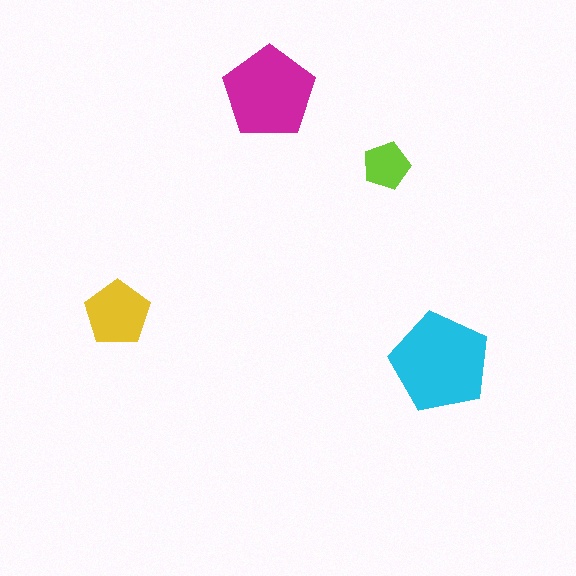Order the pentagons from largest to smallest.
the cyan one, the magenta one, the yellow one, the lime one.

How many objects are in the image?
There are 4 objects in the image.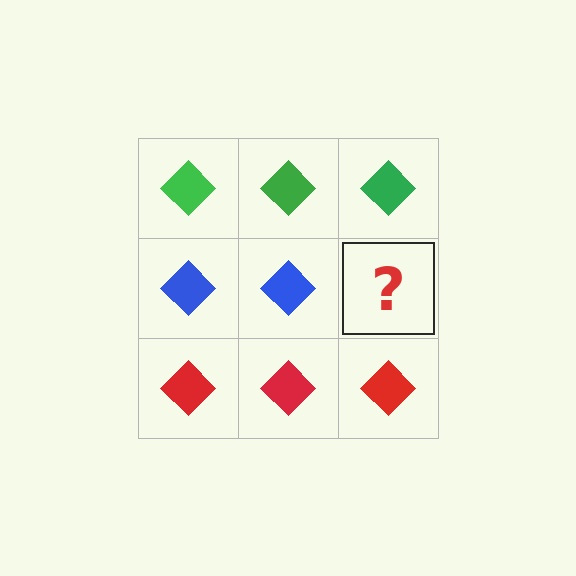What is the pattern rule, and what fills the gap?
The rule is that each row has a consistent color. The gap should be filled with a blue diamond.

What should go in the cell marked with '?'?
The missing cell should contain a blue diamond.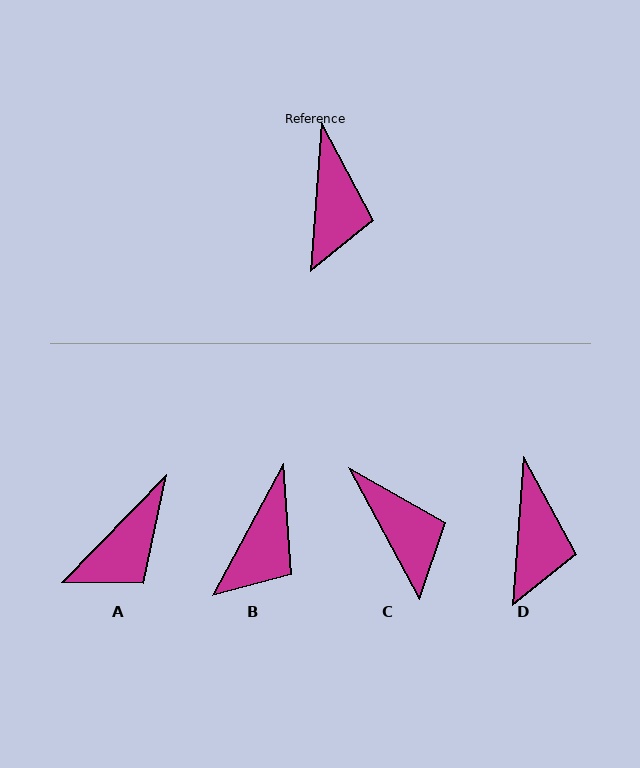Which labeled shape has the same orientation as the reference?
D.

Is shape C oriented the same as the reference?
No, it is off by about 33 degrees.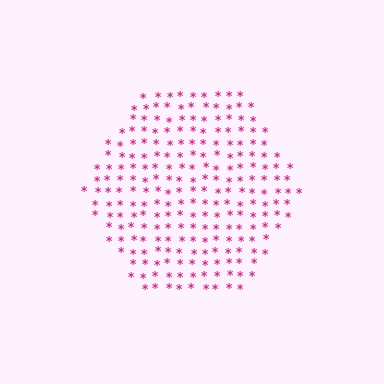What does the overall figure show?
The overall figure shows a hexagon.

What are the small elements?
The small elements are asterisks.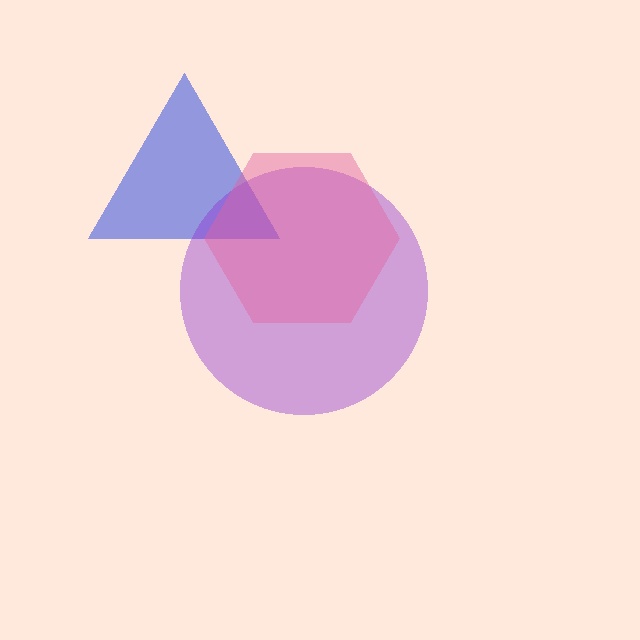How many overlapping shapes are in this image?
There are 3 overlapping shapes in the image.